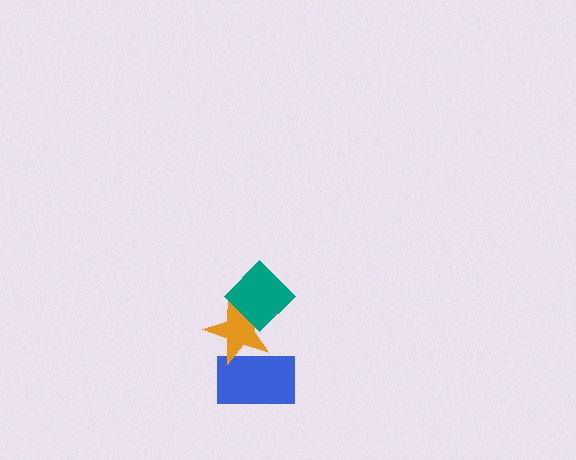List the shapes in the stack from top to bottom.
From top to bottom: the teal diamond, the orange star, the blue rectangle.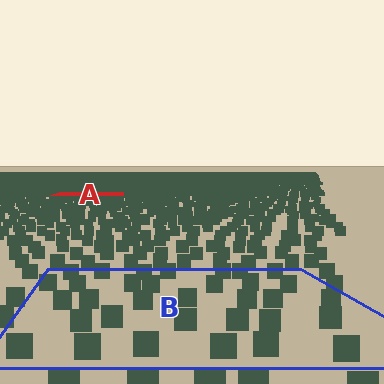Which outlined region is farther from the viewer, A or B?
Region A is farther from the viewer — the texture elements inside it appear smaller and more densely packed.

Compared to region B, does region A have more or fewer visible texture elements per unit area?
Region A has more texture elements per unit area — they are packed more densely because it is farther away.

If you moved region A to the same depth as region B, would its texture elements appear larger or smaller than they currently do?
They would appear larger. At a closer depth, the same texture elements are projected at a bigger on-screen size.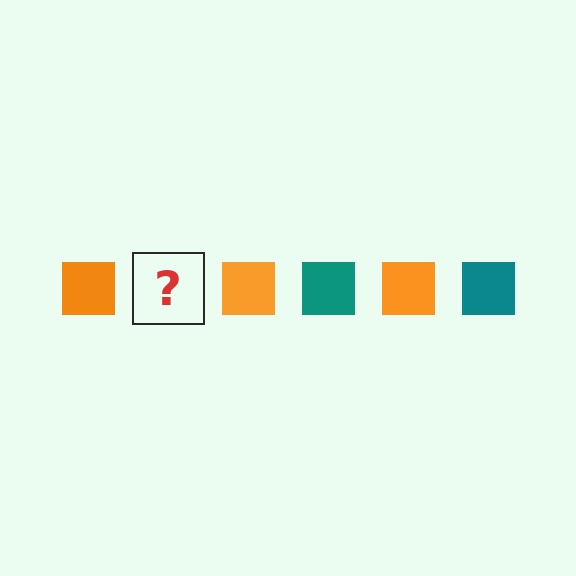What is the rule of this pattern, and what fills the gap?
The rule is that the pattern cycles through orange, teal squares. The gap should be filled with a teal square.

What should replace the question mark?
The question mark should be replaced with a teal square.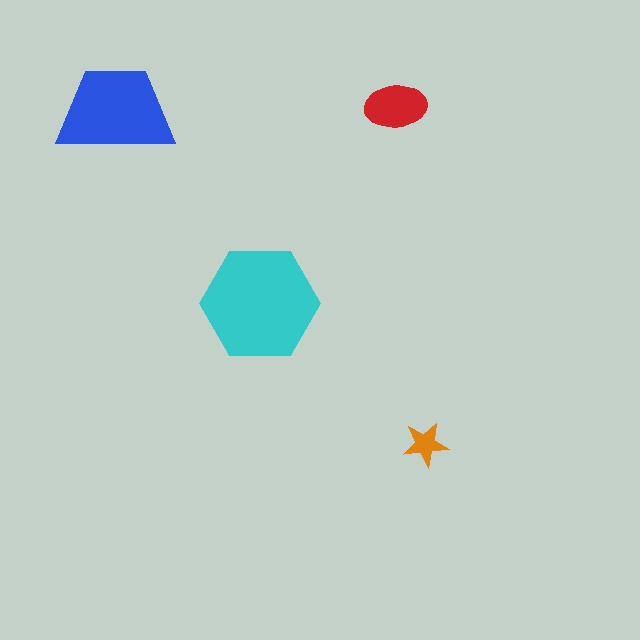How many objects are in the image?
There are 4 objects in the image.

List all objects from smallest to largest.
The orange star, the red ellipse, the blue trapezoid, the cyan hexagon.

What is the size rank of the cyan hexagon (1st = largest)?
1st.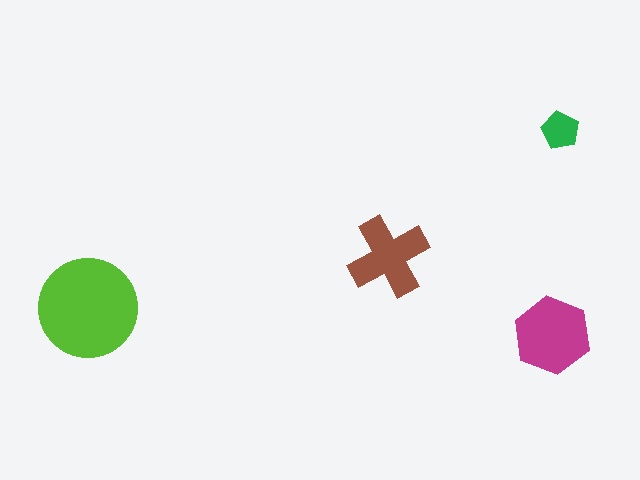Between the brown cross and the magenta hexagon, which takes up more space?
The magenta hexagon.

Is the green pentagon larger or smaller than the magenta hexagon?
Smaller.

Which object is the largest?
The lime circle.